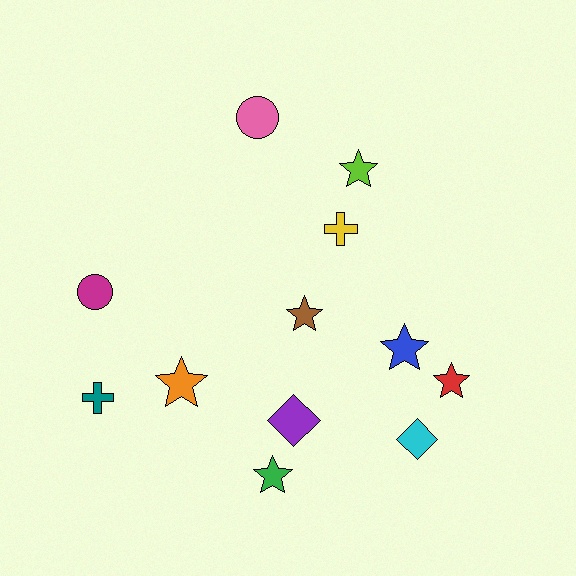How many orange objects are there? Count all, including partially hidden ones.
There is 1 orange object.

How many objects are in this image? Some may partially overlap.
There are 12 objects.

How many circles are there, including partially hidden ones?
There are 2 circles.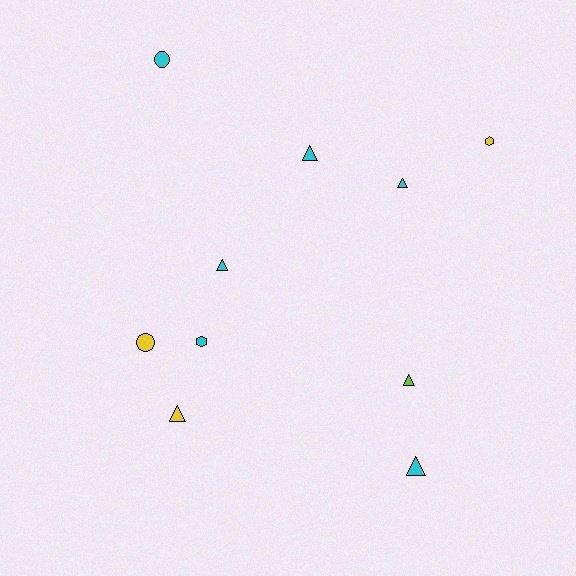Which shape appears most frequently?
Triangle, with 6 objects.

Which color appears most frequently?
Cyan, with 6 objects.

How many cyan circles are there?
There is 1 cyan circle.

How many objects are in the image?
There are 10 objects.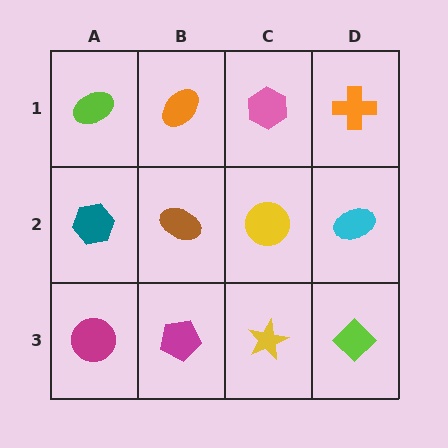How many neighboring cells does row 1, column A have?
2.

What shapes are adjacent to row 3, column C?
A yellow circle (row 2, column C), a magenta pentagon (row 3, column B), a lime diamond (row 3, column D).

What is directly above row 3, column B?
A brown ellipse.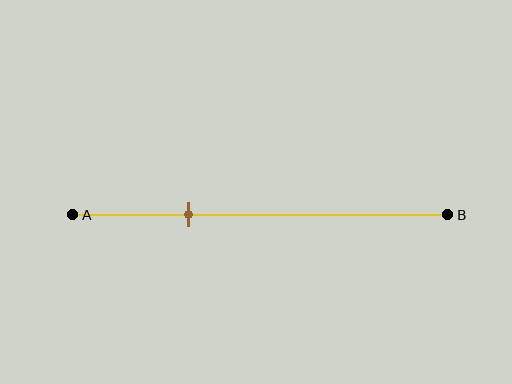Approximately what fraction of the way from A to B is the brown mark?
The brown mark is approximately 30% of the way from A to B.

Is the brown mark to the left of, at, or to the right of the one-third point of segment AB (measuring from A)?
The brown mark is approximately at the one-third point of segment AB.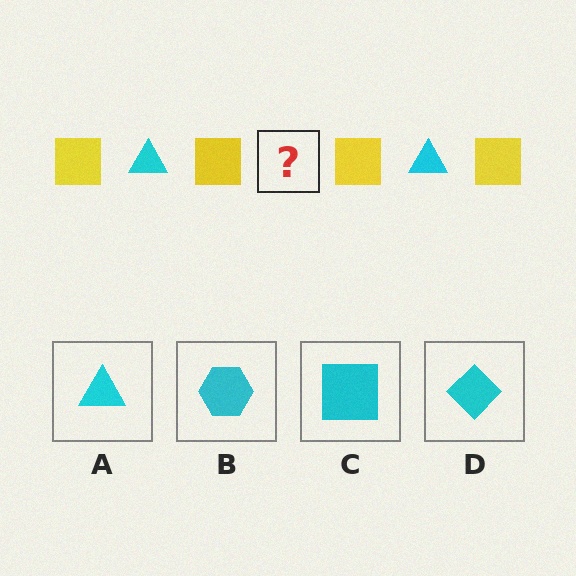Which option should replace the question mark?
Option A.